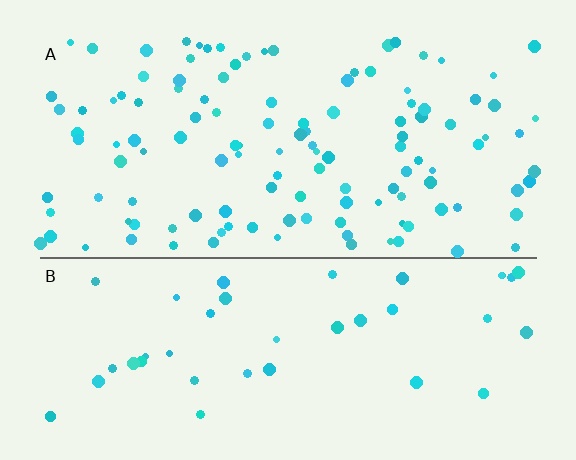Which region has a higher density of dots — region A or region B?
A (the top).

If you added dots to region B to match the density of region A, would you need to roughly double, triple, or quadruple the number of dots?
Approximately triple.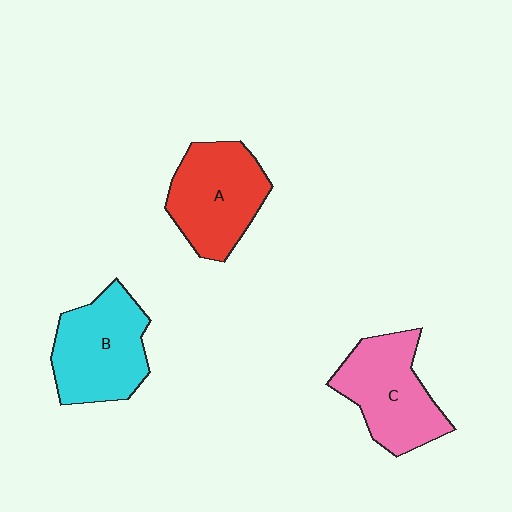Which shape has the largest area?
Shape B (cyan).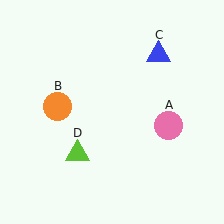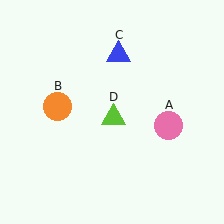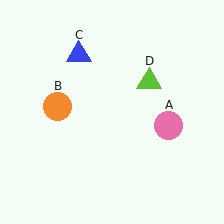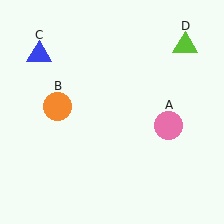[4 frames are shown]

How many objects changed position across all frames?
2 objects changed position: blue triangle (object C), lime triangle (object D).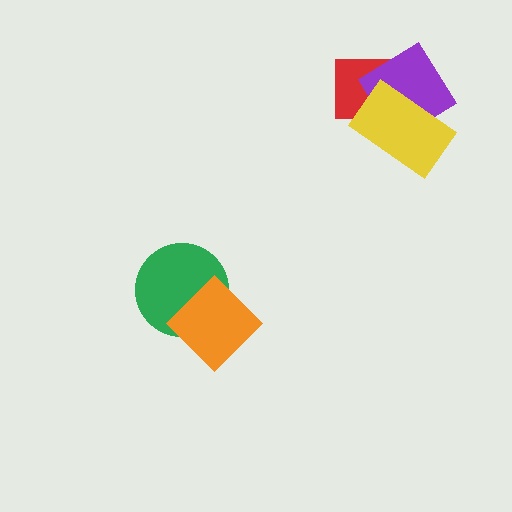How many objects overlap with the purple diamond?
2 objects overlap with the purple diamond.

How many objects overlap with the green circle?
1 object overlaps with the green circle.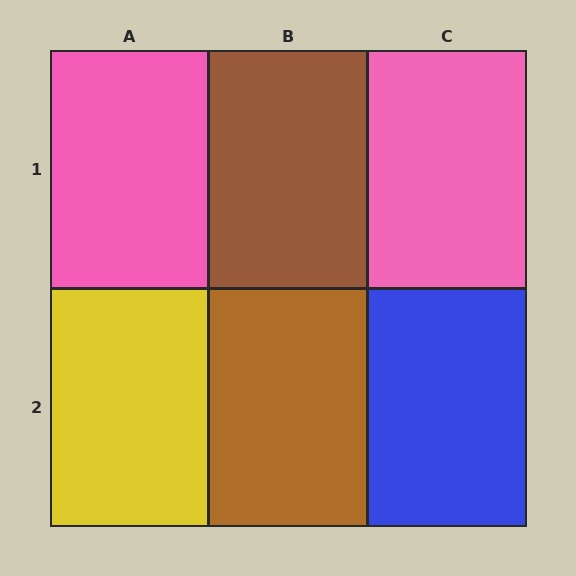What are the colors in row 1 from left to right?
Pink, brown, pink.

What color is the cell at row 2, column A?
Yellow.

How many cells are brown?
2 cells are brown.